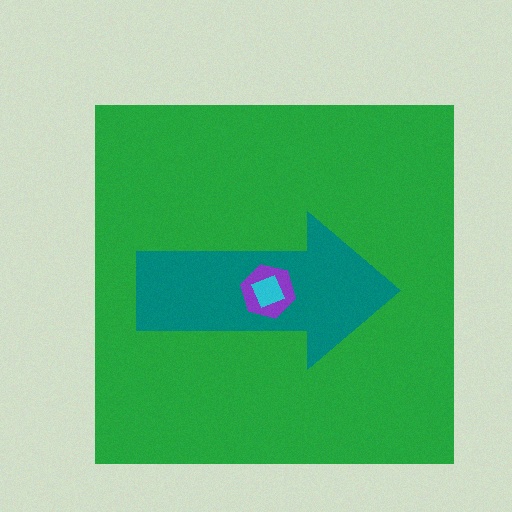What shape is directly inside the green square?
The teal arrow.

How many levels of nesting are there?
4.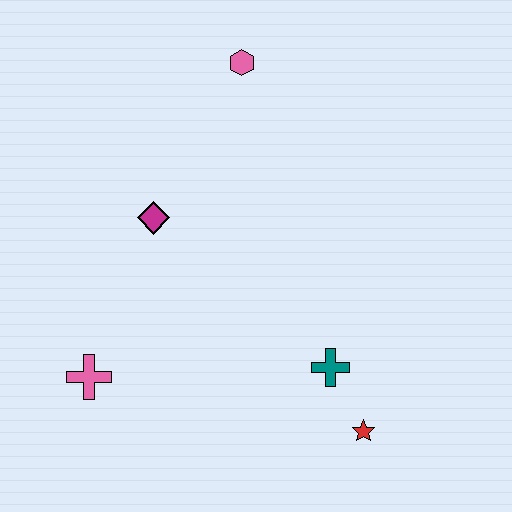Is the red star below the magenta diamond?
Yes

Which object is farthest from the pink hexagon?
The red star is farthest from the pink hexagon.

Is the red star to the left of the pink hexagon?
No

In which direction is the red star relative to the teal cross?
The red star is below the teal cross.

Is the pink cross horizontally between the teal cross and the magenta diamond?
No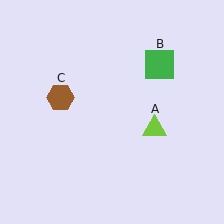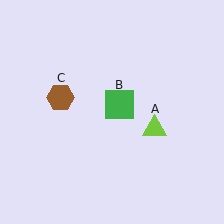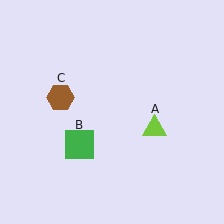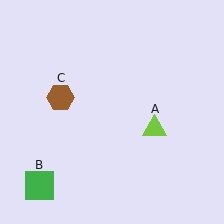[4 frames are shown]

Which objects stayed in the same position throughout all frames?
Lime triangle (object A) and brown hexagon (object C) remained stationary.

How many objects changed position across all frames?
1 object changed position: green square (object B).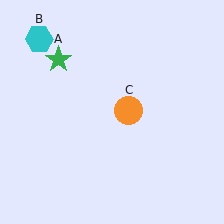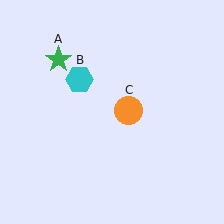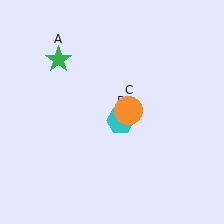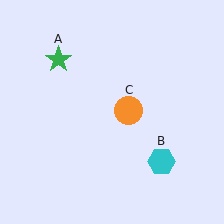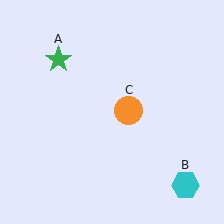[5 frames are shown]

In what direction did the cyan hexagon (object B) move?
The cyan hexagon (object B) moved down and to the right.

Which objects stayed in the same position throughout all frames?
Green star (object A) and orange circle (object C) remained stationary.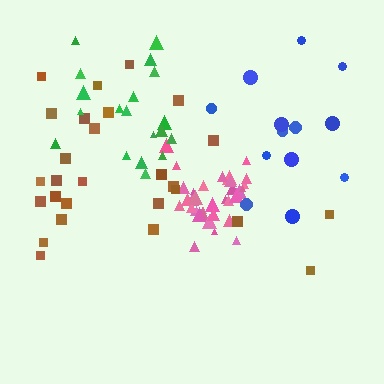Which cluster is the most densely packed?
Pink.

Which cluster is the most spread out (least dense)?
Brown.